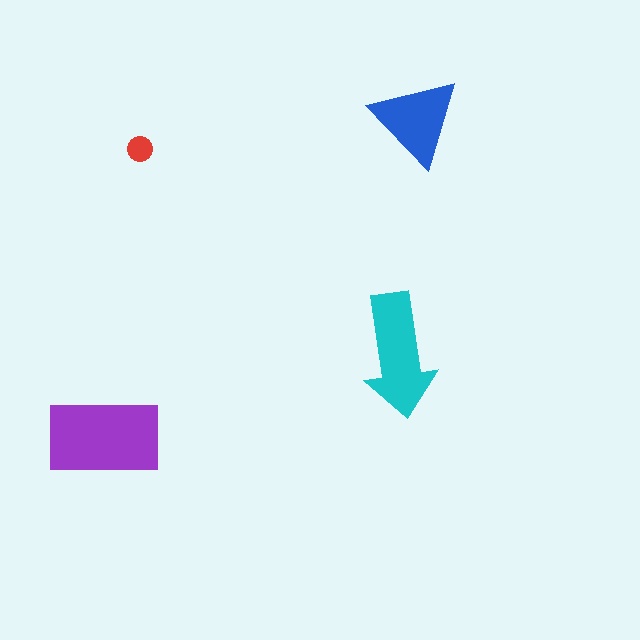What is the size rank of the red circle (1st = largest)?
4th.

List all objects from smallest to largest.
The red circle, the blue triangle, the cyan arrow, the purple rectangle.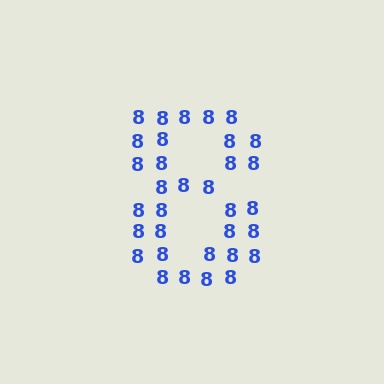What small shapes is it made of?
It is made of small digit 8's.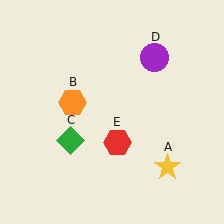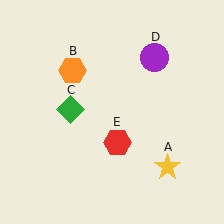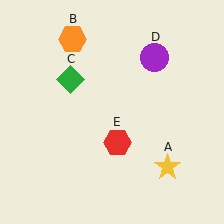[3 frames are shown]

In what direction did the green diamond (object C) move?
The green diamond (object C) moved up.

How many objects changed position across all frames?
2 objects changed position: orange hexagon (object B), green diamond (object C).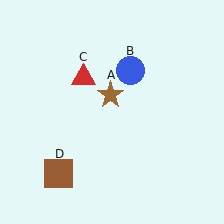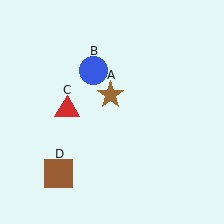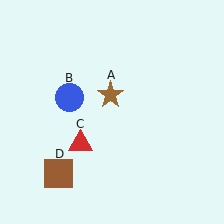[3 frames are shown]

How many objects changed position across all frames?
2 objects changed position: blue circle (object B), red triangle (object C).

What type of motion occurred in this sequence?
The blue circle (object B), red triangle (object C) rotated counterclockwise around the center of the scene.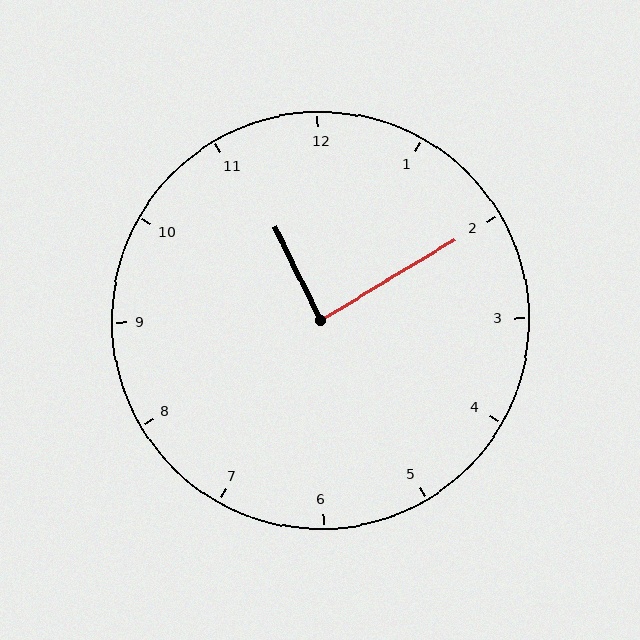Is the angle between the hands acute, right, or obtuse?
It is right.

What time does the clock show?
11:10.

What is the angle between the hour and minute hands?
Approximately 85 degrees.